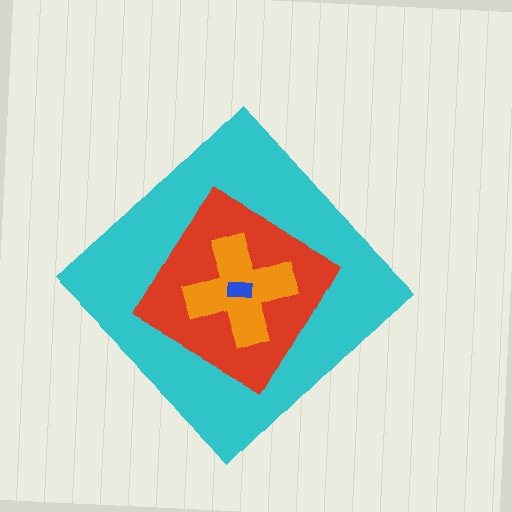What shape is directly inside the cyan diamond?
The red square.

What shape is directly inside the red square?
The orange cross.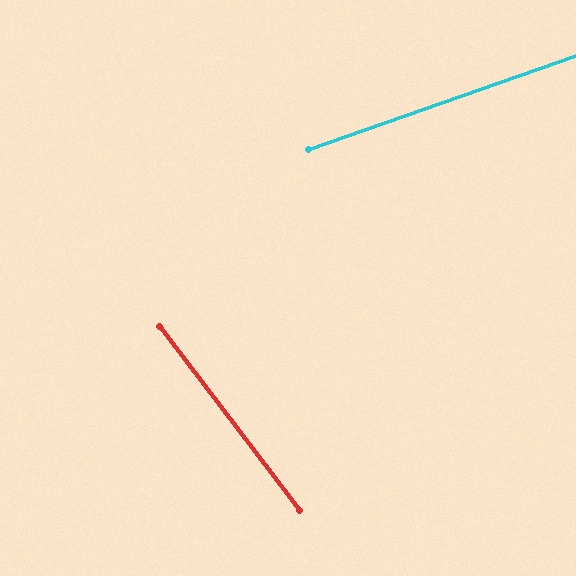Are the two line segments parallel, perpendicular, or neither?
Neither parallel nor perpendicular — they differ by about 72°.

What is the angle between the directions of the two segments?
Approximately 72 degrees.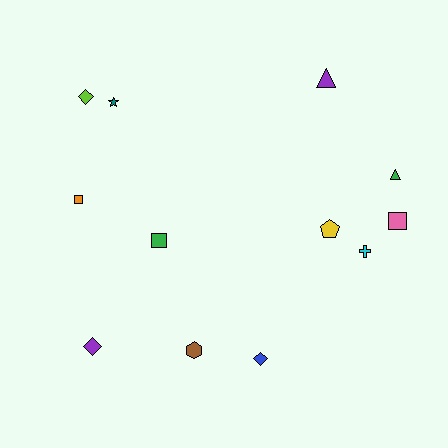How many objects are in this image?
There are 12 objects.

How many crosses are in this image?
There is 1 cross.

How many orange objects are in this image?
There is 1 orange object.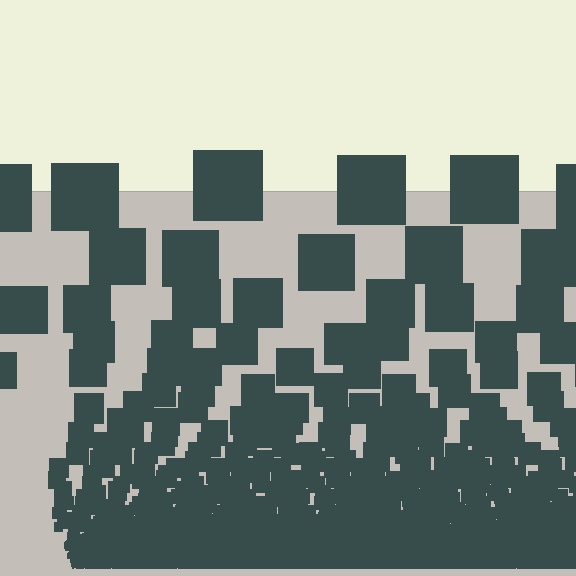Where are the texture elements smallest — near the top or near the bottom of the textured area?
Near the bottom.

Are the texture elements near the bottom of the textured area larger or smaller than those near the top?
Smaller. The gradient is inverted — elements near the bottom are smaller and denser.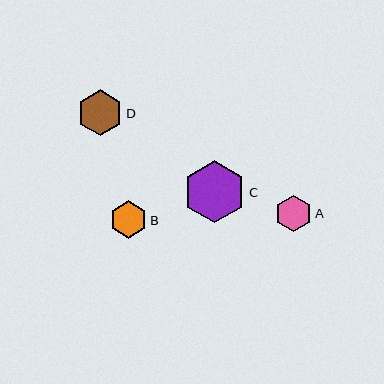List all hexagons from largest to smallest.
From largest to smallest: C, D, B, A.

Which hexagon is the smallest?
Hexagon A is the smallest with a size of approximately 36 pixels.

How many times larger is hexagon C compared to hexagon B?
Hexagon C is approximately 1.7 times the size of hexagon B.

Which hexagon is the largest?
Hexagon C is the largest with a size of approximately 62 pixels.